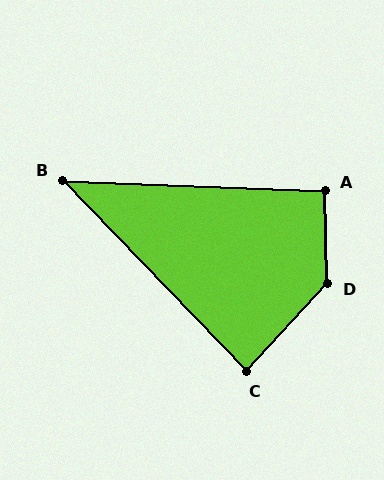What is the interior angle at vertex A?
Approximately 93 degrees (approximately right).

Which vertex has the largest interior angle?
D, at approximately 136 degrees.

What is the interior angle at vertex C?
Approximately 87 degrees (approximately right).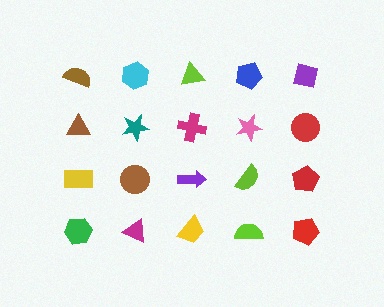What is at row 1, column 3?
A lime triangle.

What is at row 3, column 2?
A brown circle.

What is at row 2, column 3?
A magenta cross.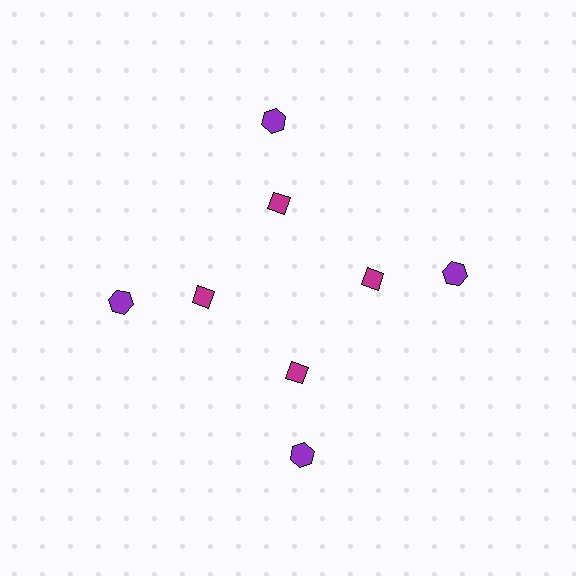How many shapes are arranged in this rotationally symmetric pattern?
There are 8 shapes, arranged in 4 groups of 2.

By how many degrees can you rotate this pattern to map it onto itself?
The pattern maps onto itself every 90 degrees of rotation.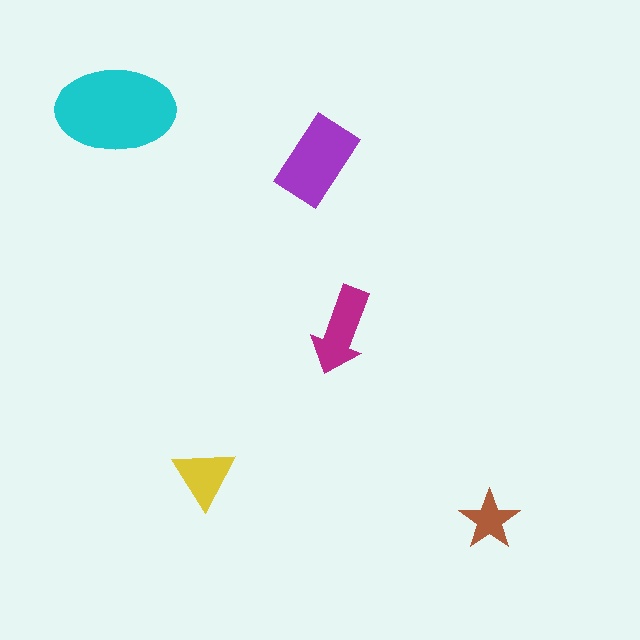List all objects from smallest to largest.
The brown star, the yellow triangle, the magenta arrow, the purple rectangle, the cyan ellipse.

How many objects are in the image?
There are 5 objects in the image.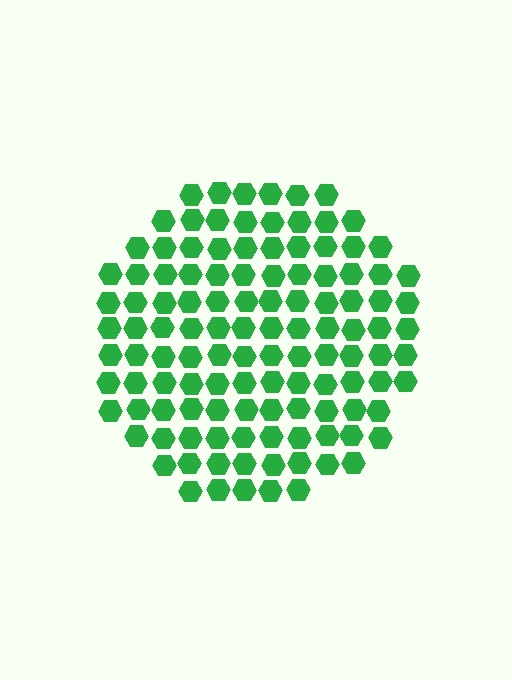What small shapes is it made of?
It is made of small hexagons.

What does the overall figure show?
The overall figure shows a circle.